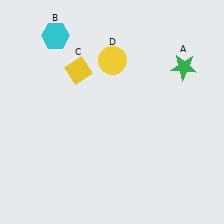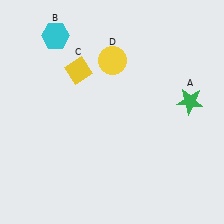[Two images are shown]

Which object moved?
The green star (A) moved down.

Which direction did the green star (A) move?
The green star (A) moved down.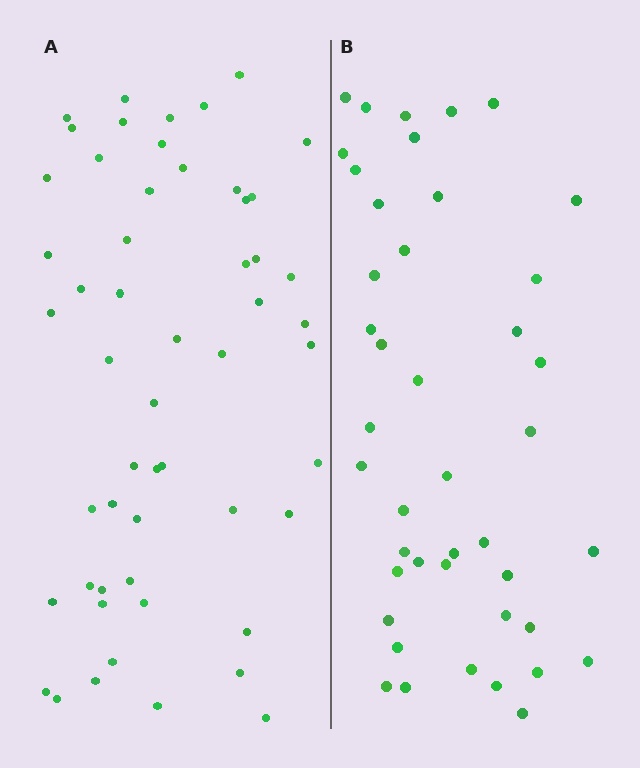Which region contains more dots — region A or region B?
Region A (the left region) has more dots.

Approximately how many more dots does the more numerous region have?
Region A has roughly 12 or so more dots than region B.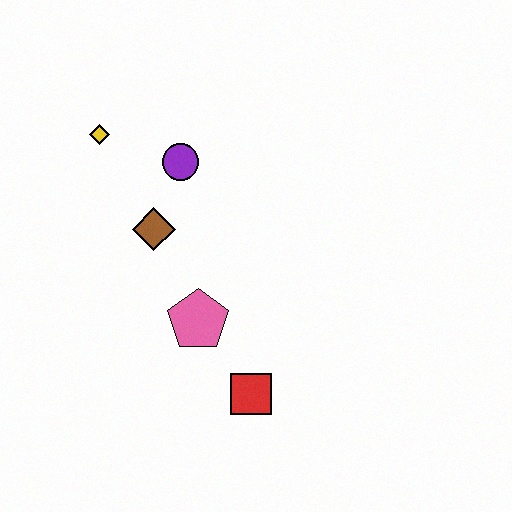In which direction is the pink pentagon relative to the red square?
The pink pentagon is above the red square.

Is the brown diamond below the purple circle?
Yes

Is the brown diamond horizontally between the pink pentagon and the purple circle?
No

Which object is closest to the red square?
The pink pentagon is closest to the red square.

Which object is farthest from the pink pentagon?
The yellow diamond is farthest from the pink pentagon.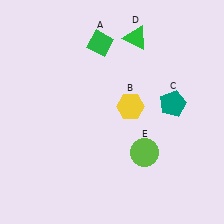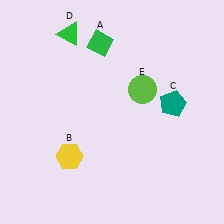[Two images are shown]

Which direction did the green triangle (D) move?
The green triangle (D) moved left.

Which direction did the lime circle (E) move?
The lime circle (E) moved up.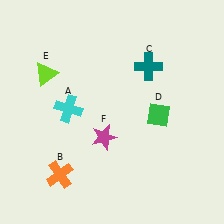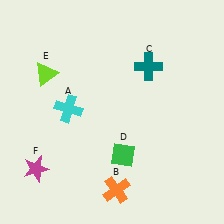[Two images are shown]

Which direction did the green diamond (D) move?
The green diamond (D) moved down.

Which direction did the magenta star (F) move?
The magenta star (F) moved left.